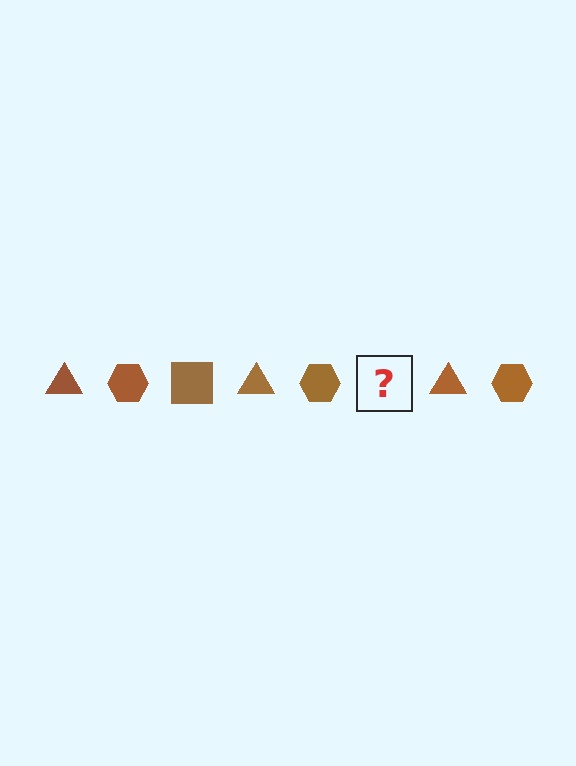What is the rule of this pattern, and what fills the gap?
The rule is that the pattern cycles through triangle, hexagon, square shapes in brown. The gap should be filled with a brown square.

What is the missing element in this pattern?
The missing element is a brown square.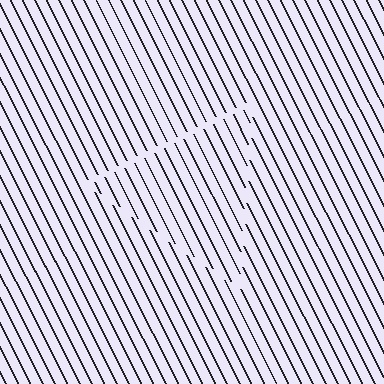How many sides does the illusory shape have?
3 sides — the line-ends trace a triangle.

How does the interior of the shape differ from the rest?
The interior of the shape contains the same grating, shifted by half a period — the contour is defined by the phase discontinuity where line-ends from the inner and outer gratings abut.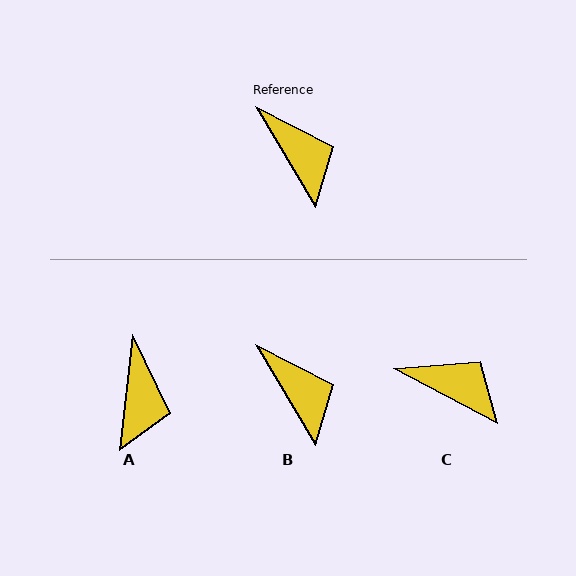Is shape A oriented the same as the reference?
No, it is off by about 37 degrees.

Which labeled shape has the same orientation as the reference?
B.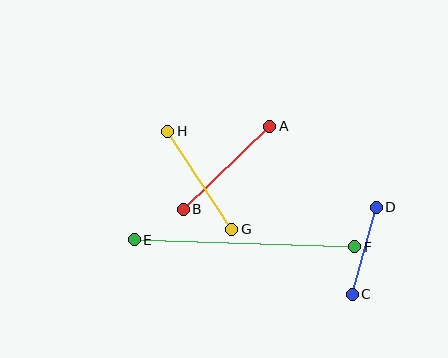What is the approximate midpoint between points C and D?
The midpoint is at approximately (364, 251) pixels.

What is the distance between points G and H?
The distance is approximately 117 pixels.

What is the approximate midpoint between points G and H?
The midpoint is at approximately (200, 180) pixels.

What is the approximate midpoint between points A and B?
The midpoint is at approximately (227, 168) pixels.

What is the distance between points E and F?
The distance is approximately 221 pixels.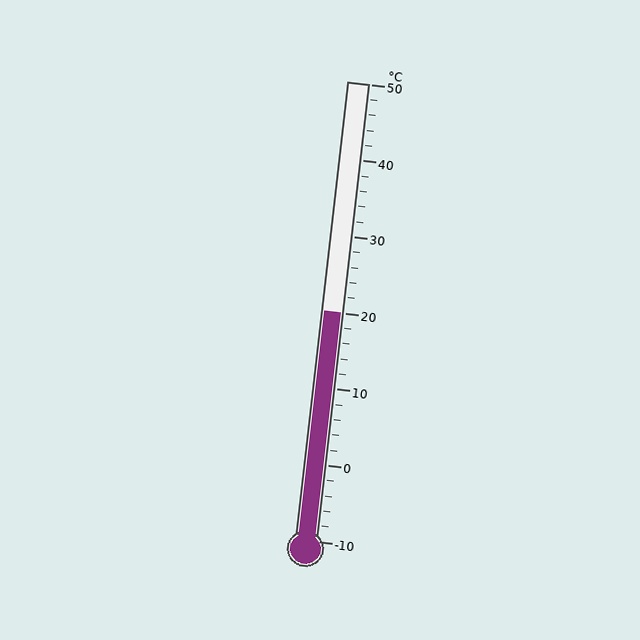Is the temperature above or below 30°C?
The temperature is below 30°C.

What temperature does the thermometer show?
The thermometer shows approximately 20°C.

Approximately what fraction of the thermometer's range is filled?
The thermometer is filled to approximately 50% of its range.